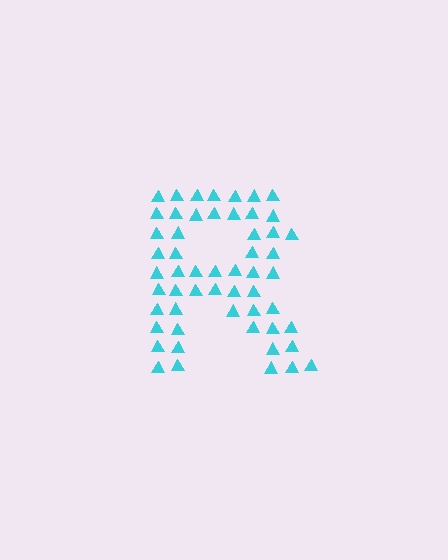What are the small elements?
The small elements are triangles.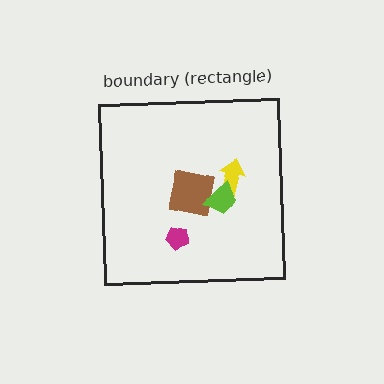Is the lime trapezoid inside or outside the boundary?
Inside.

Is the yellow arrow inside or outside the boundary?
Inside.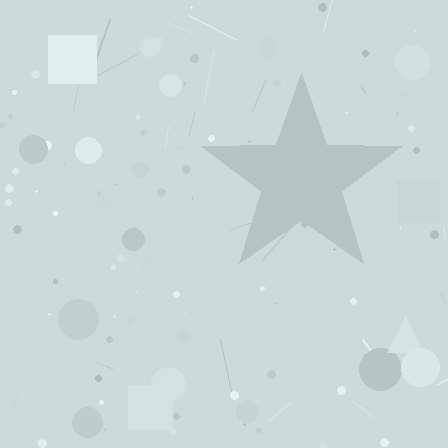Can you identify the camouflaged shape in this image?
The camouflaged shape is a star.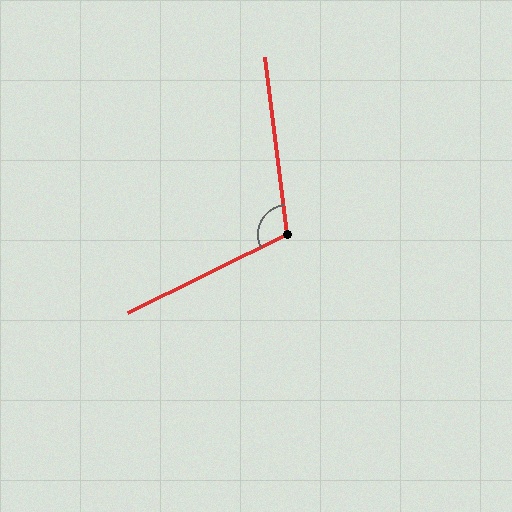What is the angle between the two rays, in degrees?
Approximately 109 degrees.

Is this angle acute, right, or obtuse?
It is obtuse.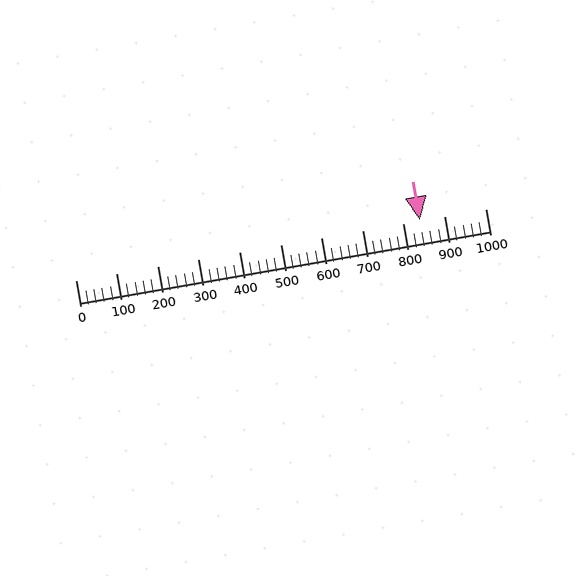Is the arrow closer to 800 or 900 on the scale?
The arrow is closer to 800.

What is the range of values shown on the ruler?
The ruler shows values from 0 to 1000.